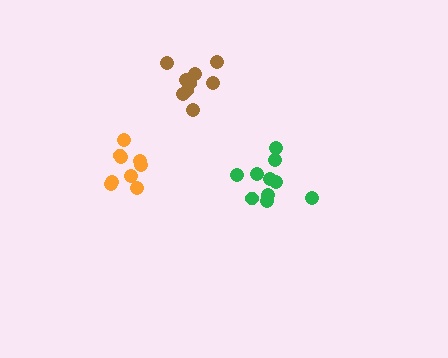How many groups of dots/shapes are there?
There are 3 groups.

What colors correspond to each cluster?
The clusters are colored: orange, green, brown.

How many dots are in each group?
Group 1: 9 dots, Group 2: 10 dots, Group 3: 9 dots (28 total).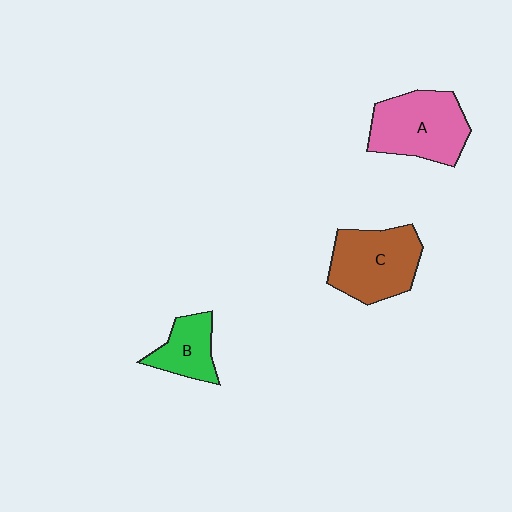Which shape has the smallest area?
Shape B (green).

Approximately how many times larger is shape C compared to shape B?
Approximately 1.8 times.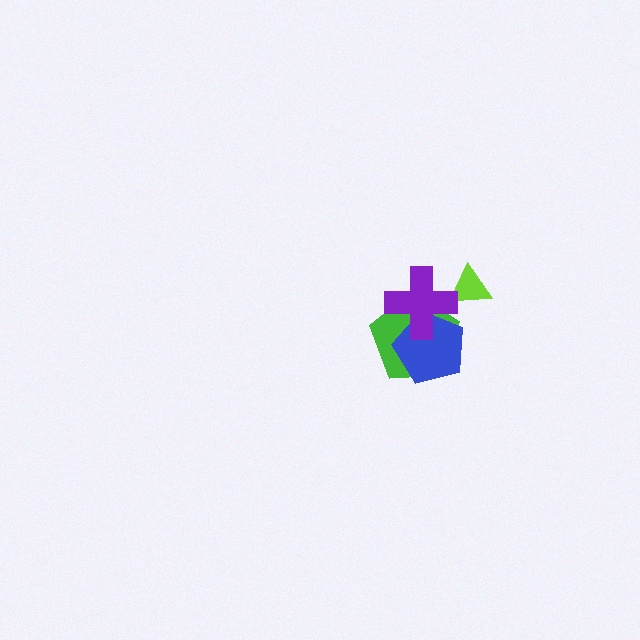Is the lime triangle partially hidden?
Yes, it is partially covered by another shape.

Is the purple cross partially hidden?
No, no other shape covers it.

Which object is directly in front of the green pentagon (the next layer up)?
The blue pentagon is directly in front of the green pentagon.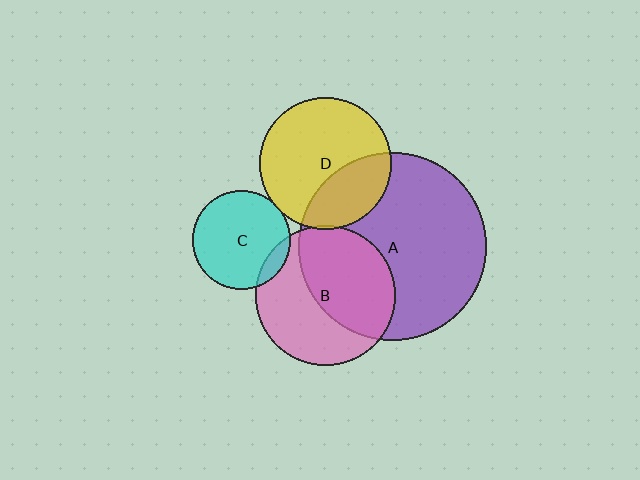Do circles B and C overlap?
Yes.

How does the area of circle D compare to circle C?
Approximately 1.8 times.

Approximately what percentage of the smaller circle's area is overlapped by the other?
Approximately 10%.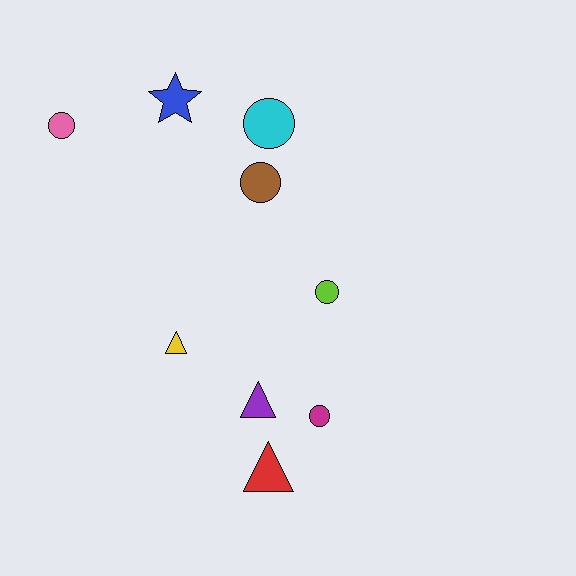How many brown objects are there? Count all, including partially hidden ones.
There is 1 brown object.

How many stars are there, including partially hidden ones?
There is 1 star.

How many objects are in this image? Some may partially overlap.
There are 9 objects.